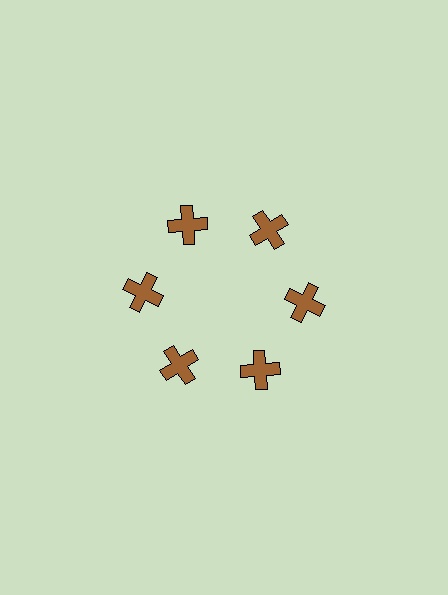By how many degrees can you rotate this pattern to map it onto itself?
The pattern maps onto itself every 60 degrees of rotation.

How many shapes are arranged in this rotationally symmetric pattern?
There are 6 shapes, arranged in 6 groups of 1.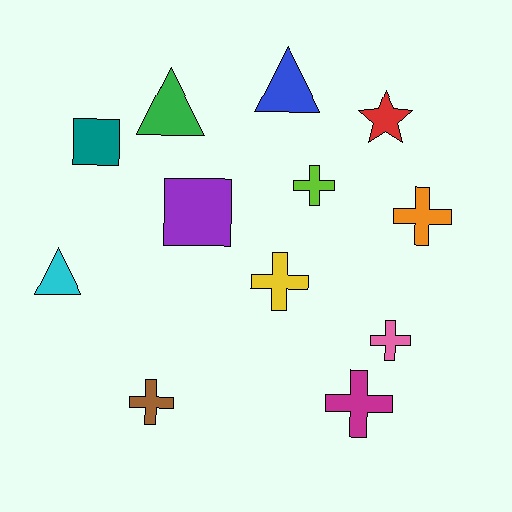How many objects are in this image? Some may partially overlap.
There are 12 objects.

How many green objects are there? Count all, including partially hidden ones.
There is 1 green object.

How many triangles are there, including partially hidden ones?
There are 3 triangles.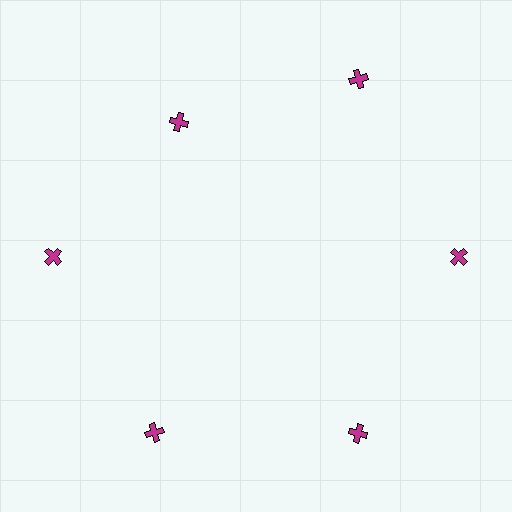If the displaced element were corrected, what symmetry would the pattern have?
It would have 6-fold rotational symmetry — the pattern would map onto itself every 60 degrees.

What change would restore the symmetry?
The symmetry would be restored by moving it outward, back onto the ring so that all 6 crosses sit at equal angles and equal distance from the center.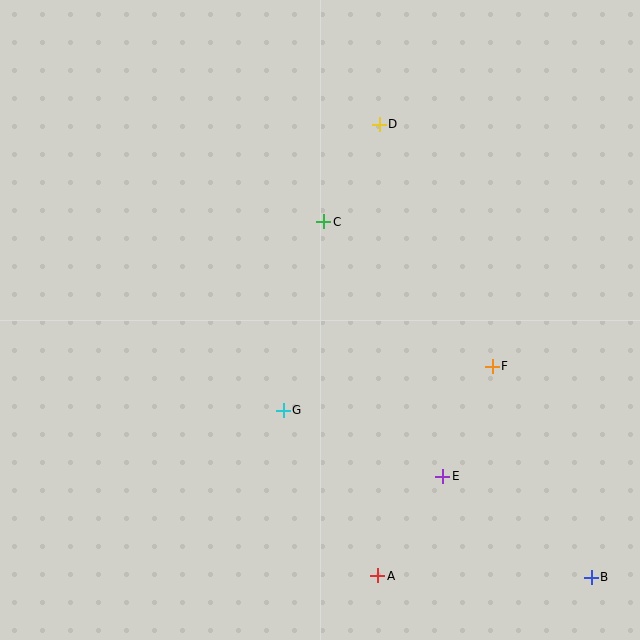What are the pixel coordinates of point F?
Point F is at (492, 366).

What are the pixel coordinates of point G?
Point G is at (283, 410).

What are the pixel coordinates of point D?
Point D is at (379, 124).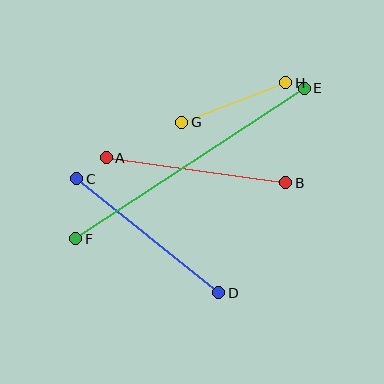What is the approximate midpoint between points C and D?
The midpoint is at approximately (148, 236) pixels.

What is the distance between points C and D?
The distance is approximately 182 pixels.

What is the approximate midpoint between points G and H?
The midpoint is at approximately (234, 103) pixels.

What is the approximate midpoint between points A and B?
The midpoint is at approximately (196, 170) pixels.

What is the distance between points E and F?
The distance is approximately 274 pixels.